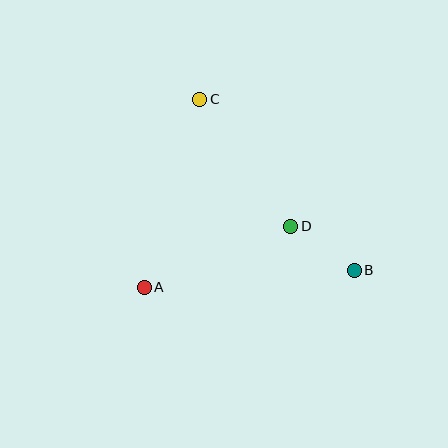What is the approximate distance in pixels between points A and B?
The distance between A and B is approximately 210 pixels.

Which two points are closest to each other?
Points B and D are closest to each other.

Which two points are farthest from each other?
Points B and C are farthest from each other.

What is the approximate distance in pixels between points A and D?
The distance between A and D is approximately 159 pixels.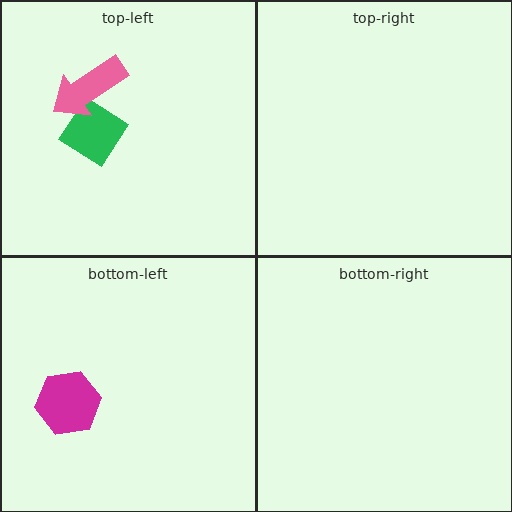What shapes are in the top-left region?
The green diamond, the pink arrow.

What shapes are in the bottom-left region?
The magenta hexagon.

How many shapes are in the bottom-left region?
1.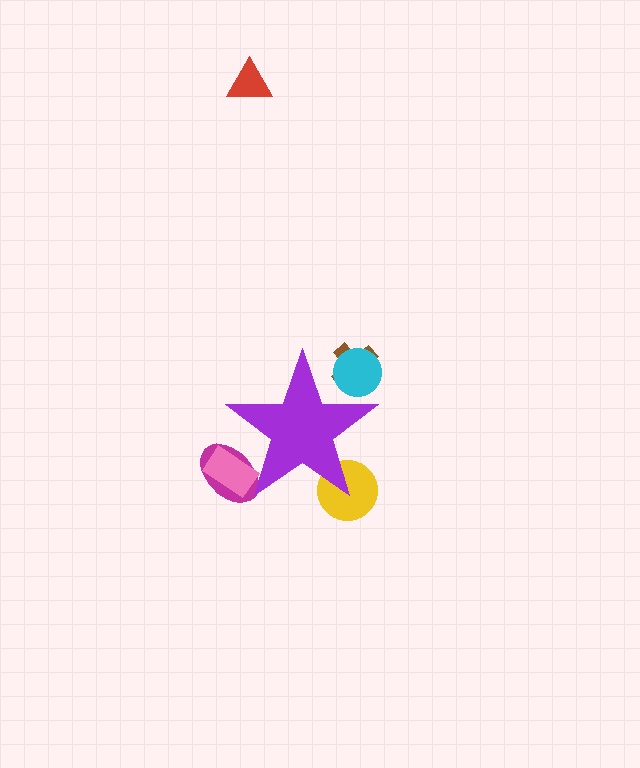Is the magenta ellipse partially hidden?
Yes, the magenta ellipse is partially hidden behind the purple star.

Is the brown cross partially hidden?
Yes, the brown cross is partially hidden behind the purple star.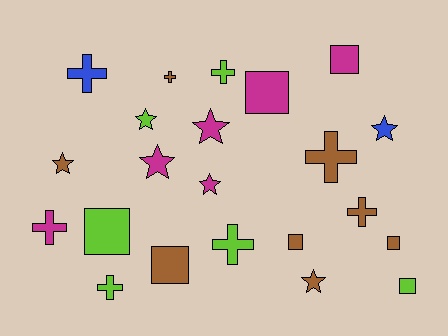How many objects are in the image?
There are 22 objects.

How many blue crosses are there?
There is 1 blue cross.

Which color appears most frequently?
Brown, with 8 objects.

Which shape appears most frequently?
Cross, with 8 objects.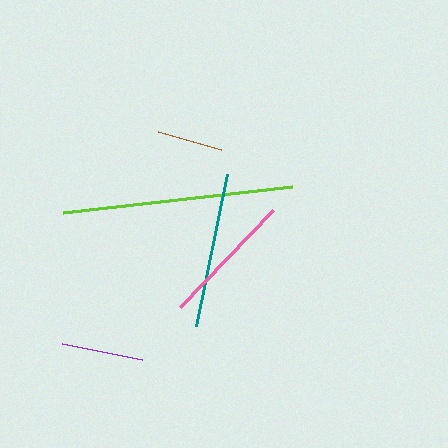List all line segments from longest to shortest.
From longest to shortest: lime, teal, pink, purple, brown.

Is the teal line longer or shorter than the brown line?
The teal line is longer than the brown line.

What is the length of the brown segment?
The brown segment is approximately 65 pixels long.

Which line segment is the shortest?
The brown line is the shortest at approximately 65 pixels.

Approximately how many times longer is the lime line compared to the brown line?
The lime line is approximately 3.5 times the length of the brown line.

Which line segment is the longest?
The lime line is the longest at approximately 230 pixels.